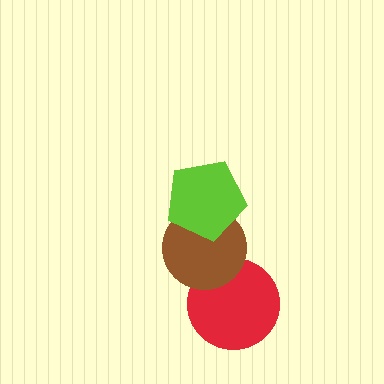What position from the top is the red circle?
The red circle is 3rd from the top.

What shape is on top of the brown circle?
The lime pentagon is on top of the brown circle.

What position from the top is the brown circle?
The brown circle is 2nd from the top.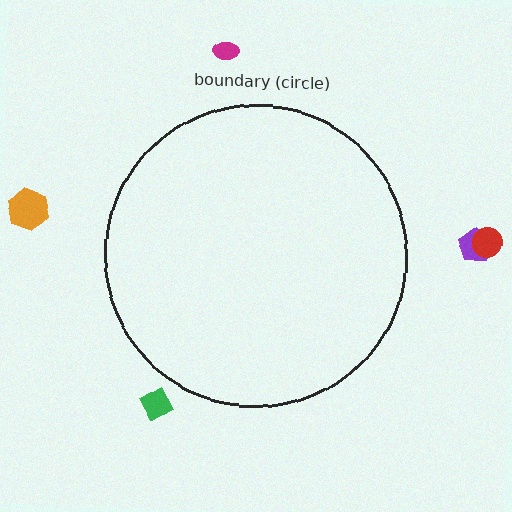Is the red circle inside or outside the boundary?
Outside.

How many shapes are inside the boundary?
0 inside, 5 outside.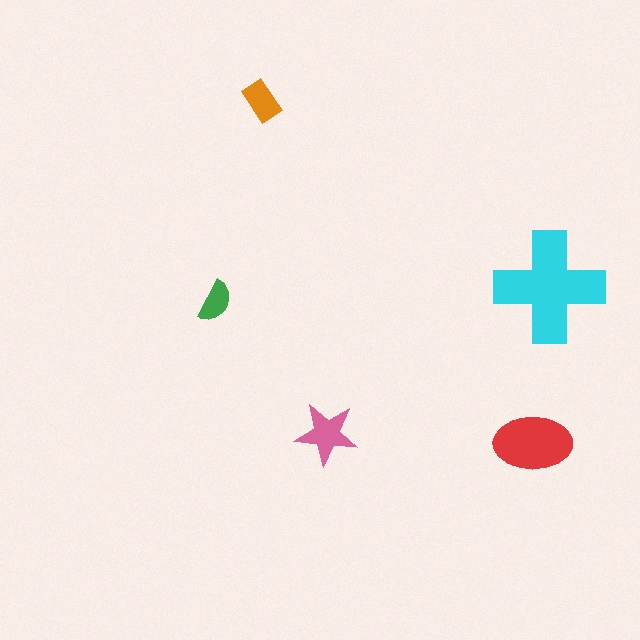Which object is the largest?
The cyan cross.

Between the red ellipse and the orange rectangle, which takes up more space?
The red ellipse.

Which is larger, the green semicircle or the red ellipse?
The red ellipse.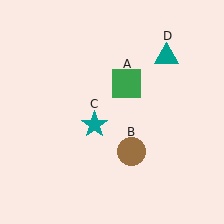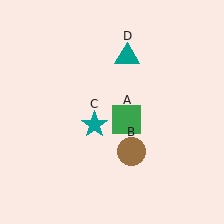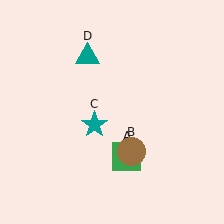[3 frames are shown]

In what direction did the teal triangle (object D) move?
The teal triangle (object D) moved left.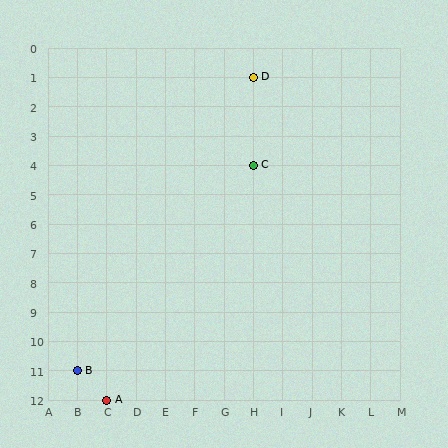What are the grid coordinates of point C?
Point C is at grid coordinates (H, 4).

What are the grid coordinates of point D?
Point D is at grid coordinates (H, 1).